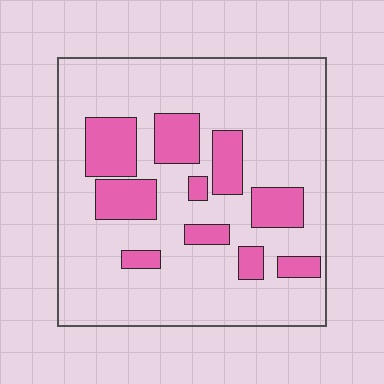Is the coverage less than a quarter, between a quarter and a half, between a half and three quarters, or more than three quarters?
Less than a quarter.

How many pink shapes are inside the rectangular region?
10.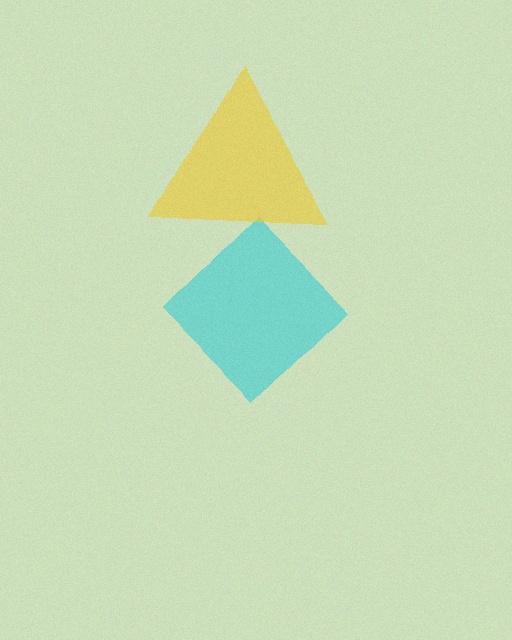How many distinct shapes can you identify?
There are 2 distinct shapes: a cyan diamond, a yellow triangle.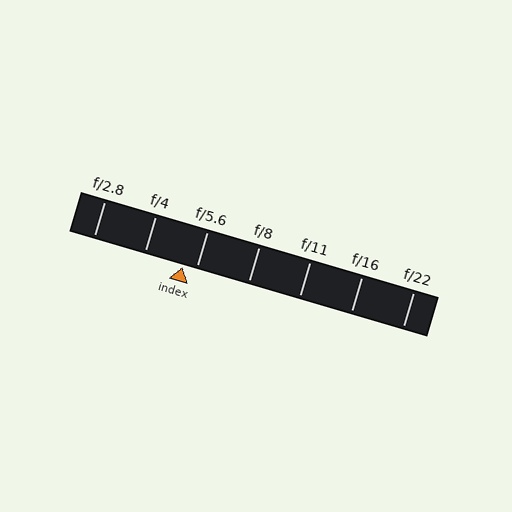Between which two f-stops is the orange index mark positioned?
The index mark is between f/4 and f/5.6.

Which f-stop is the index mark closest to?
The index mark is closest to f/5.6.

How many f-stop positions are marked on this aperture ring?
There are 7 f-stop positions marked.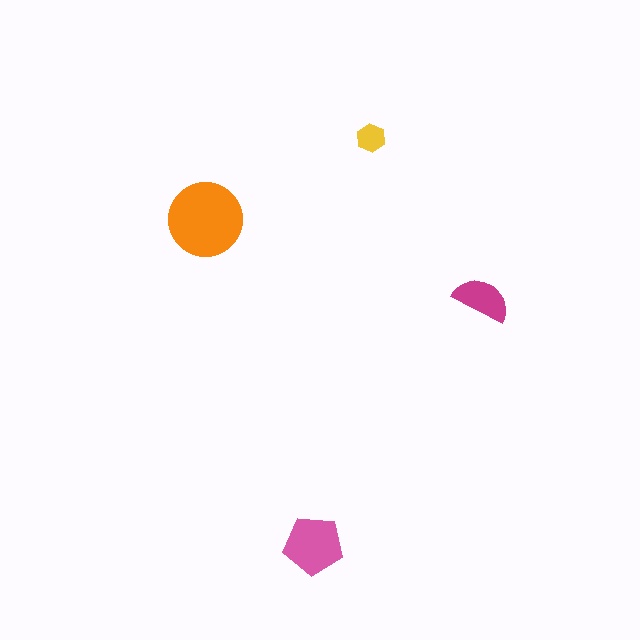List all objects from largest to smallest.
The orange circle, the pink pentagon, the magenta semicircle, the yellow hexagon.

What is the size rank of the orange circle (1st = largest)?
1st.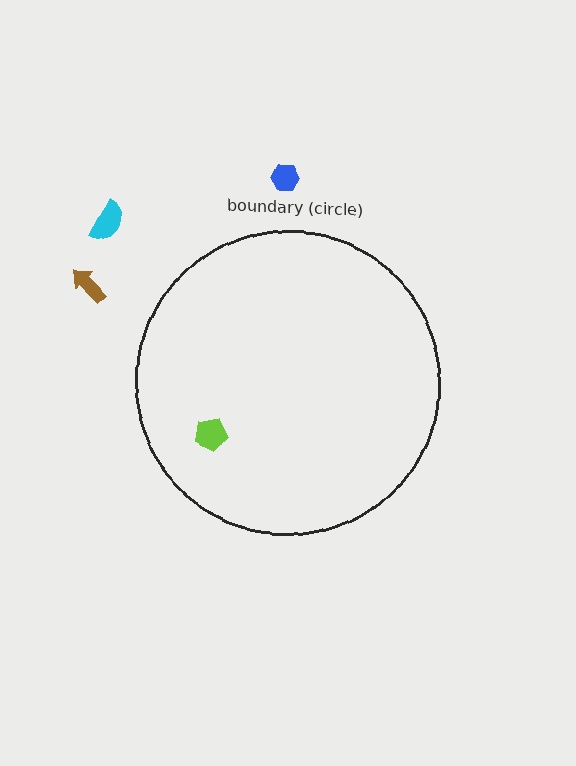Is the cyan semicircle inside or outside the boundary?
Outside.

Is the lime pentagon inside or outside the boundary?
Inside.